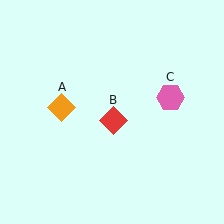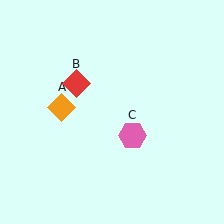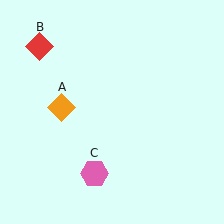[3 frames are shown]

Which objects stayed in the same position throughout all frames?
Orange diamond (object A) remained stationary.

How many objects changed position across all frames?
2 objects changed position: red diamond (object B), pink hexagon (object C).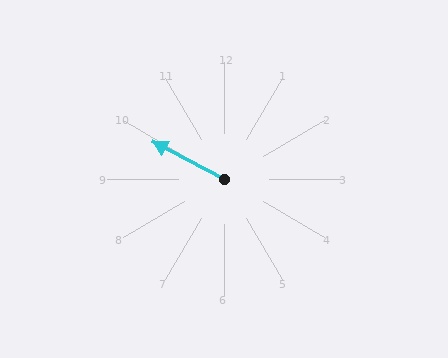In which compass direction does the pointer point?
Northwest.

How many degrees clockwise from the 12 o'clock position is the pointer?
Approximately 298 degrees.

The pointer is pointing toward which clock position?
Roughly 10 o'clock.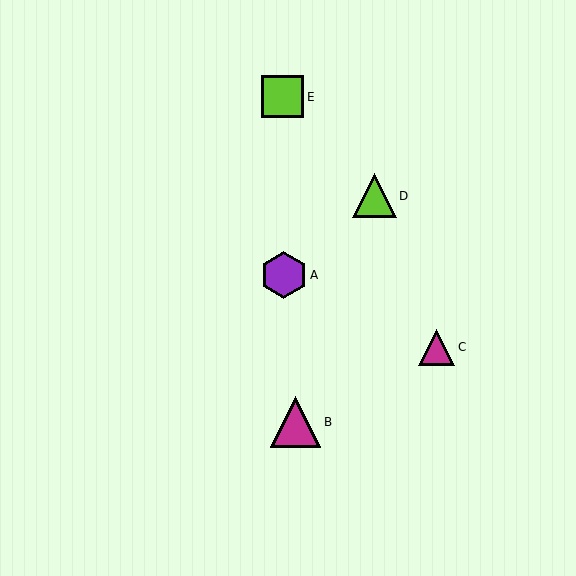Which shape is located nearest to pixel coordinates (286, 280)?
The purple hexagon (labeled A) at (284, 275) is nearest to that location.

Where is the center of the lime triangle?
The center of the lime triangle is at (374, 196).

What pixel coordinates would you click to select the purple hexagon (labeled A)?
Click at (284, 275) to select the purple hexagon A.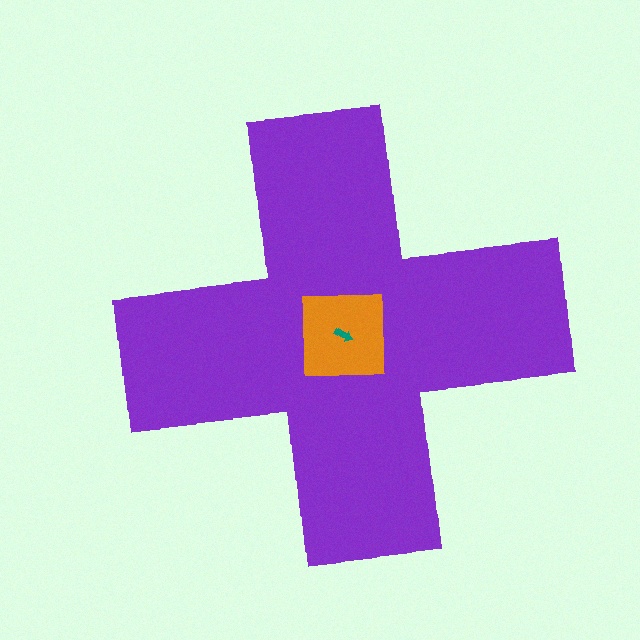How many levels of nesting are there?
3.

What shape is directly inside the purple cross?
The orange square.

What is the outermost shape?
The purple cross.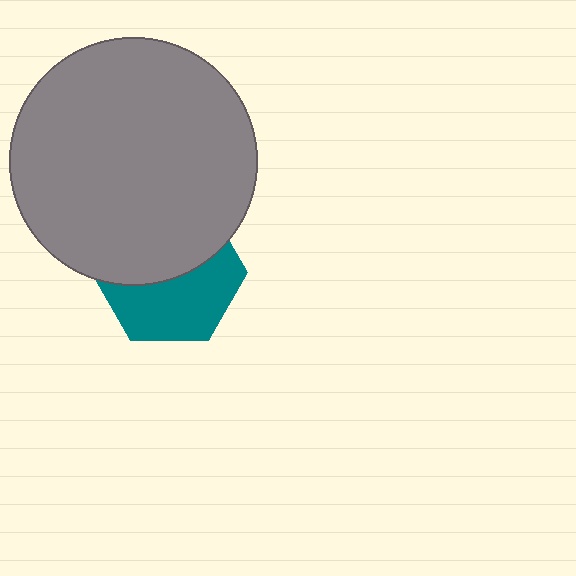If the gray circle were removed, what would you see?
You would see the complete teal hexagon.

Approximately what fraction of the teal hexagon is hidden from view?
Roughly 50% of the teal hexagon is hidden behind the gray circle.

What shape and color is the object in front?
The object in front is a gray circle.